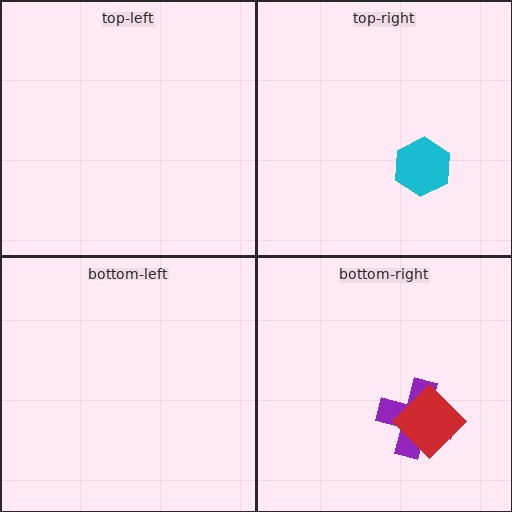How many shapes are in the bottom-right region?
2.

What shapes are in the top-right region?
The cyan hexagon.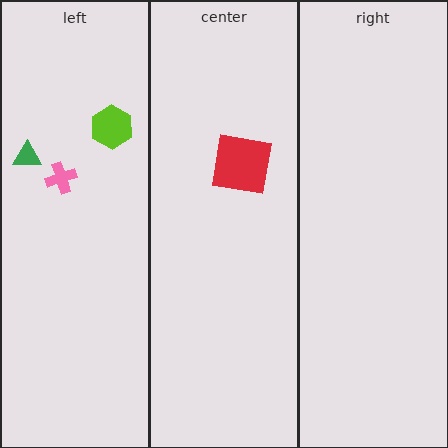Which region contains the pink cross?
The left region.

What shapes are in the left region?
The green triangle, the lime hexagon, the pink cross.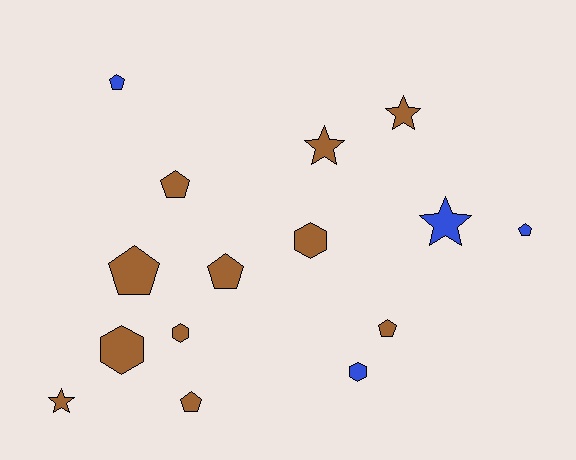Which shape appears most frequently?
Pentagon, with 7 objects.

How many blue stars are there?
There is 1 blue star.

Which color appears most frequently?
Brown, with 11 objects.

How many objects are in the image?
There are 15 objects.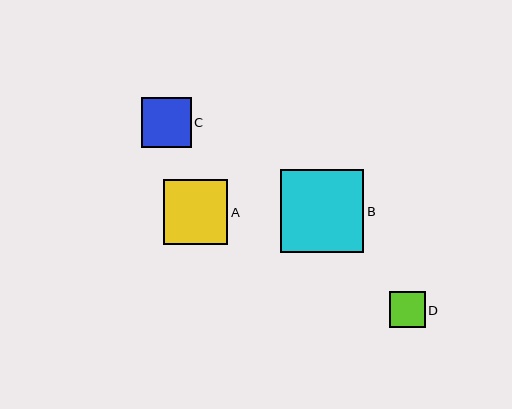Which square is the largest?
Square B is the largest with a size of approximately 83 pixels.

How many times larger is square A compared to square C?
Square A is approximately 1.3 times the size of square C.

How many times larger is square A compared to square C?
Square A is approximately 1.3 times the size of square C.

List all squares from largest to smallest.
From largest to smallest: B, A, C, D.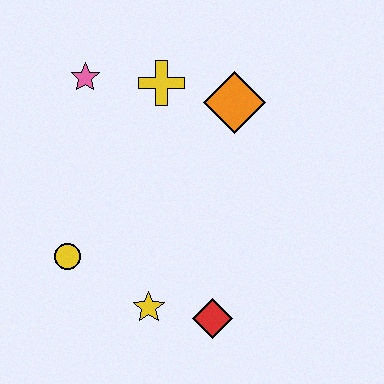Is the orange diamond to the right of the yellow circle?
Yes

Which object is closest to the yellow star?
The red diamond is closest to the yellow star.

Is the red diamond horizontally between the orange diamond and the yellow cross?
Yes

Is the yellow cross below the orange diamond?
No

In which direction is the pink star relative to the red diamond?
The pink star is above the red diamond.